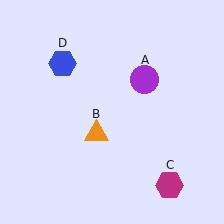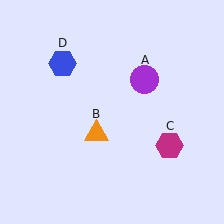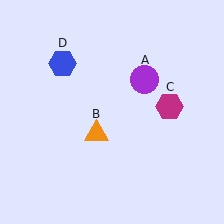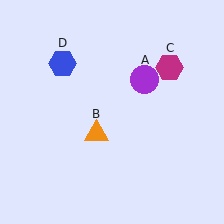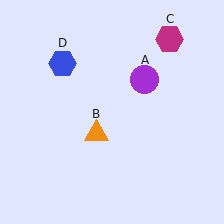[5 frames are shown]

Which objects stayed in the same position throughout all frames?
Purple circle (object A) and orange triangle (object B) and blue hexagon (object D) remained stationary.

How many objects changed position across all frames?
1 object changed position: magenta hexagon (object C).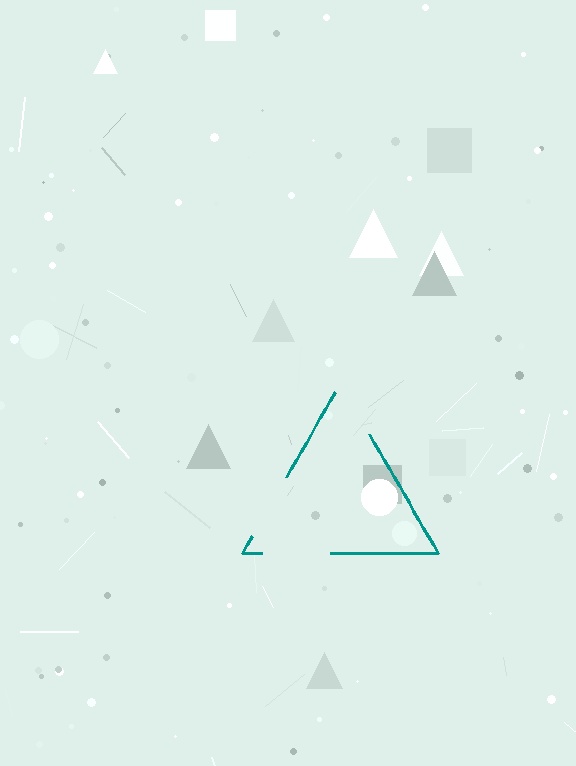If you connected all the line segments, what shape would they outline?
They would outline a triangle.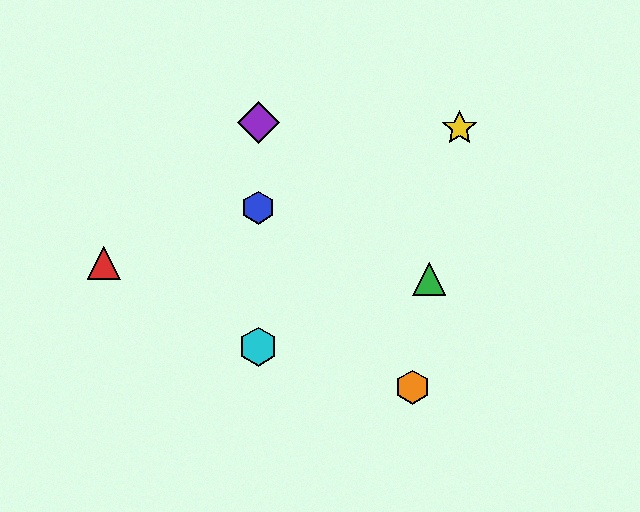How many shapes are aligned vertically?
3 shapes (the blue hexagon, the purple diamond, the cyan hexagon) are aligned vertically.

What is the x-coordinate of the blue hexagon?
The blue hexagon is at x≈258.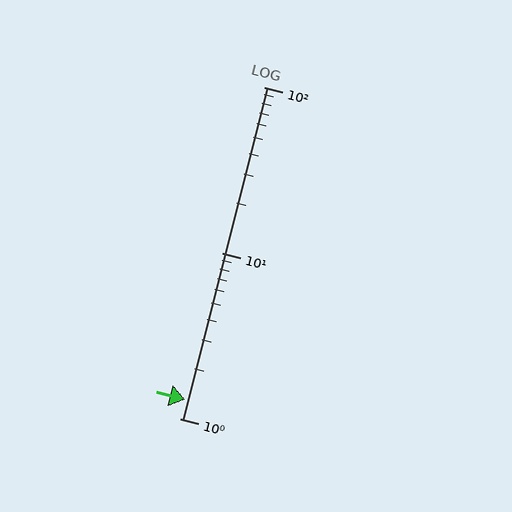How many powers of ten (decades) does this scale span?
The scale spans 2 decades, from 1 to 100.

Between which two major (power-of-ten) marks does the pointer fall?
The pointer is between 1 and 10.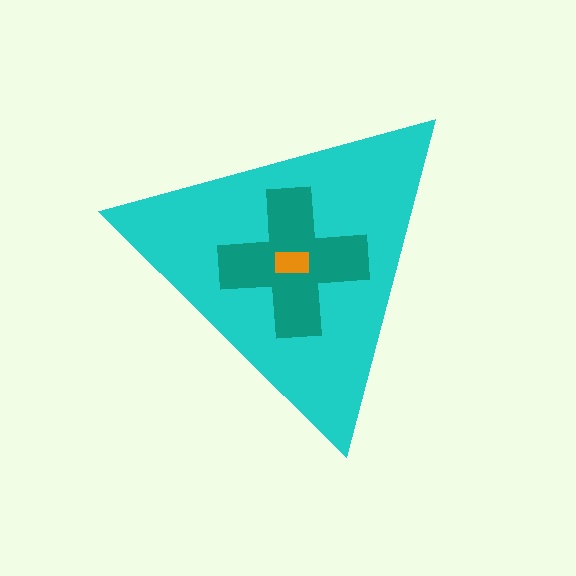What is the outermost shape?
The cyan triangle.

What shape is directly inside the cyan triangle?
The teal cross.